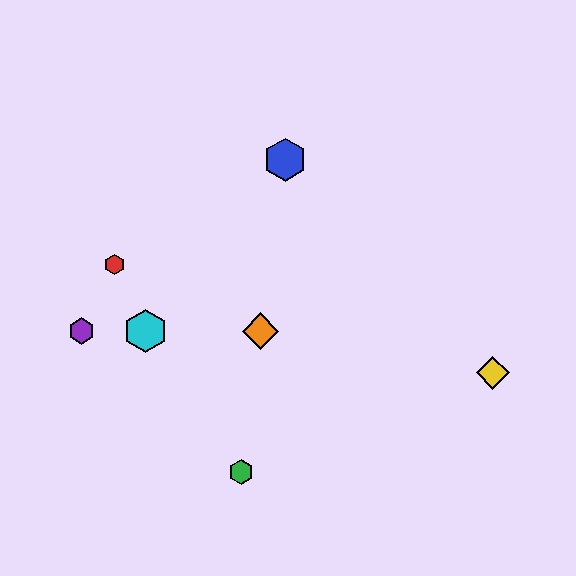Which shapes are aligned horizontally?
The purple hexagon, the orange diamond, the cyan hexagon are aligned horizontally.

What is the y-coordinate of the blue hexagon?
The blue hexagon is at y≈160.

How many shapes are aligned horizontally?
3 shapes (the purple hexagon, the orange diamond, the cyan hexagon) are aligned horizontally.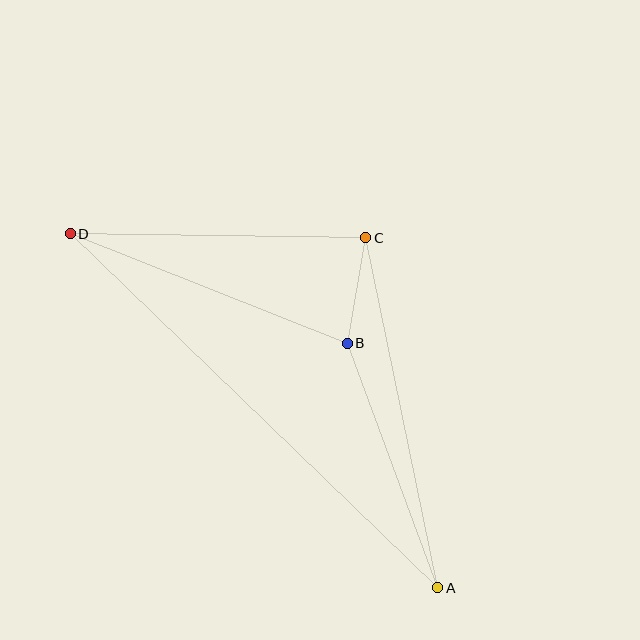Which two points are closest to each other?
Points B and C are closest to each other.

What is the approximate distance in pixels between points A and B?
The distance between A and B is approximately 261 pixels.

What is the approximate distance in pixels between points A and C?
The distance between A and C is approximately 357 pixels.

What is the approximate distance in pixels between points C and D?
The distance between C and D is approximately 295 pixels.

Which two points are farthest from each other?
Points A and D are farthest from each other.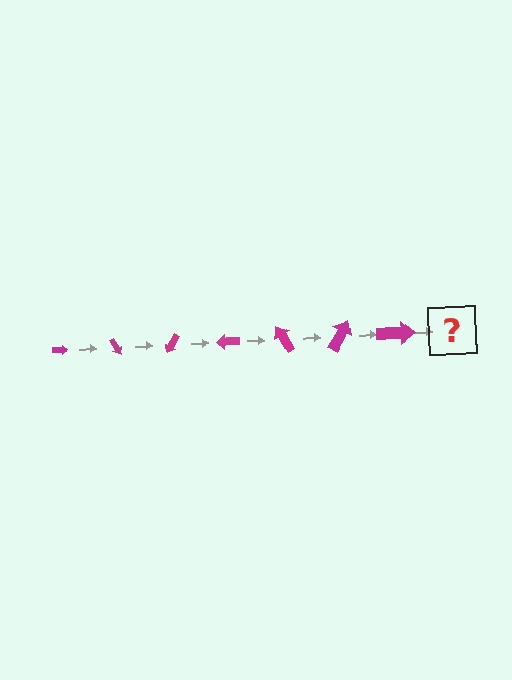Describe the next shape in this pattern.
It should be an arrow, larger than the previous one and rotated 420 degrees from the start.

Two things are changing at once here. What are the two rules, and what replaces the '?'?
The two rules are that the arrow grows larger each step and it rotates 60 degrees each step. The '?' should be an arrow, larger than the previous one and rotated 420 degrees from the start.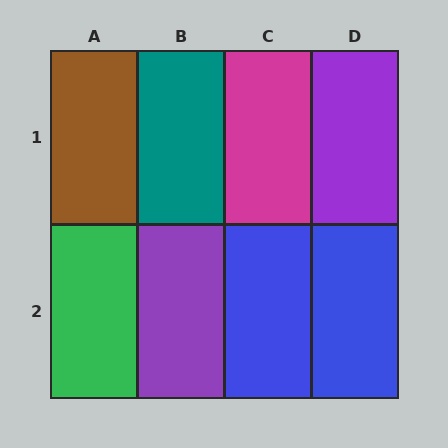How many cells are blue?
2 cells are blue.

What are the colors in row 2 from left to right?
Green, purple, blue, blue.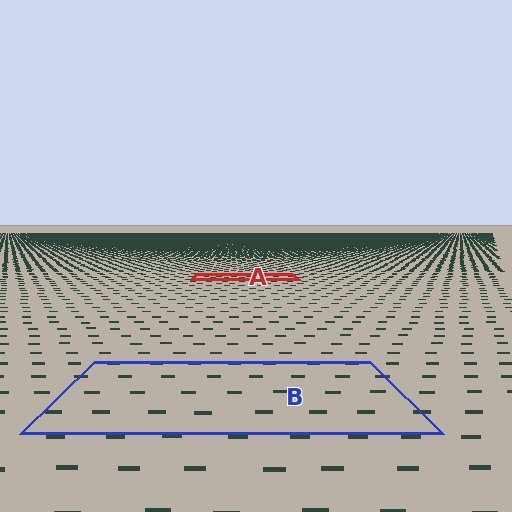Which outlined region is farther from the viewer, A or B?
Region A is farther from the viewer — the texture elements inside it appear smaller and more densely packed.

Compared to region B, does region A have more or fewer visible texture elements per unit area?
Region A has more texture elements per unit area — they are packed more densely because it is farther away.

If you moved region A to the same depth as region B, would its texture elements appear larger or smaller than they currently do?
They would appear larger. At a closer depth, the same texture elements are projected at a bigger on-screen size.